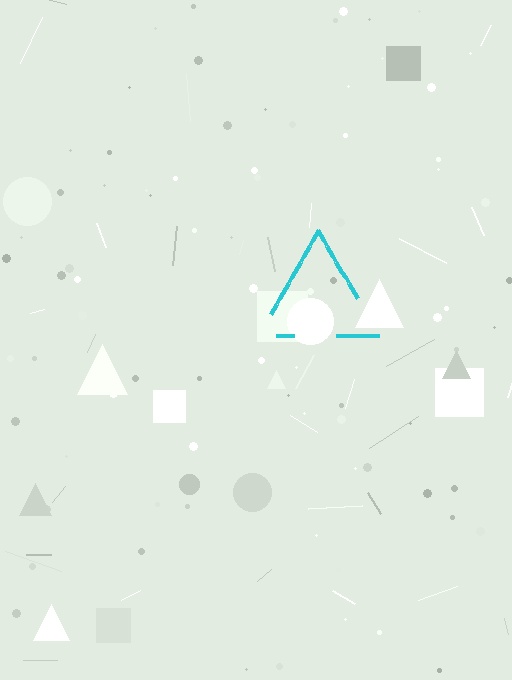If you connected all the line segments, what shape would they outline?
They would outline a triangle.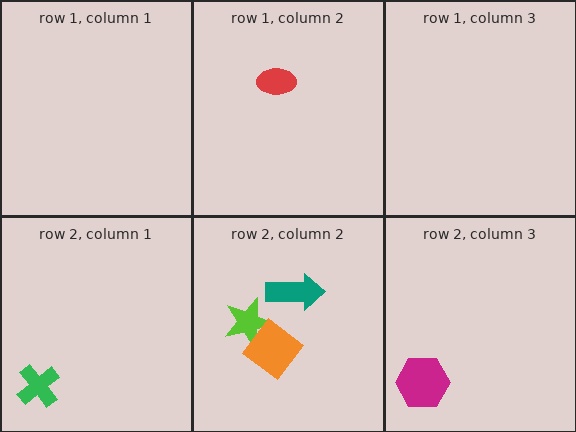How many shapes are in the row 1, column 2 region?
1.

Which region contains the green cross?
The row 2, column 1 region.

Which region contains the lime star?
The row 2, column 2 region.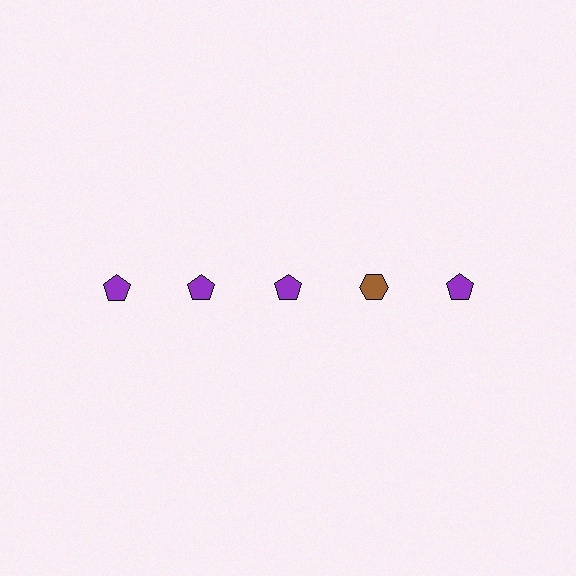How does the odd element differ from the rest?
It differs in both color (brown instead of purple) and shape (hexagon instead of pentagon).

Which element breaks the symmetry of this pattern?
The brown hexagon in the top row, second from right column breaks the symmetry. All other shapes are purple pentagons.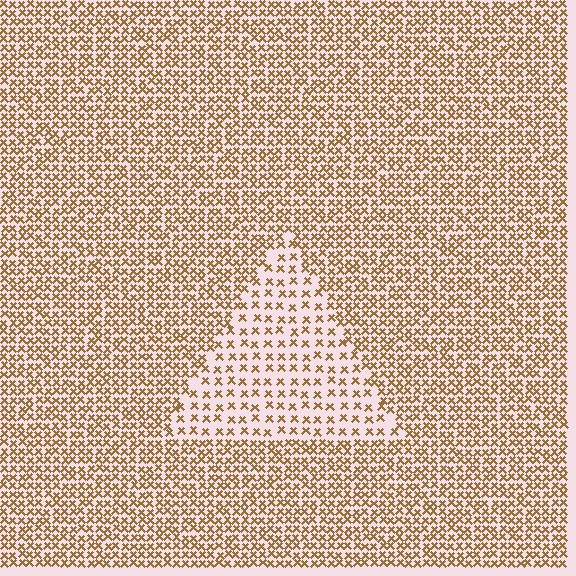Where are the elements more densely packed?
The elements are more densely packed outside the triangle boundary.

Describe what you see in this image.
The image contains small brown elements arranged at two different densities. A triangle-shaped region is visible where the elements are less densely packed than the surrounding area.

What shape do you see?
I see a triangle.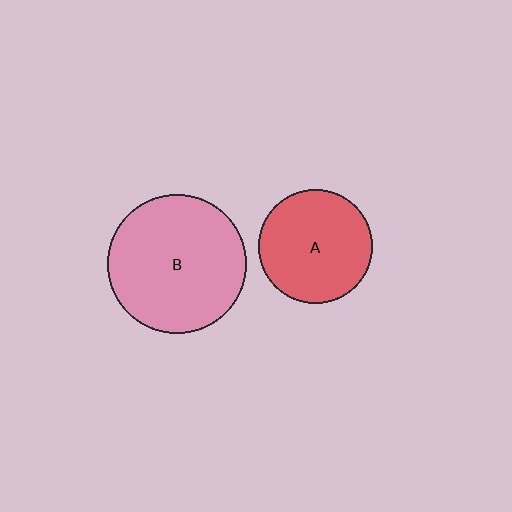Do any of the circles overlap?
No, none of the circles overlap.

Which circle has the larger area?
Circle B (pink).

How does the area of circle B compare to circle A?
Approximately 1.5 times.